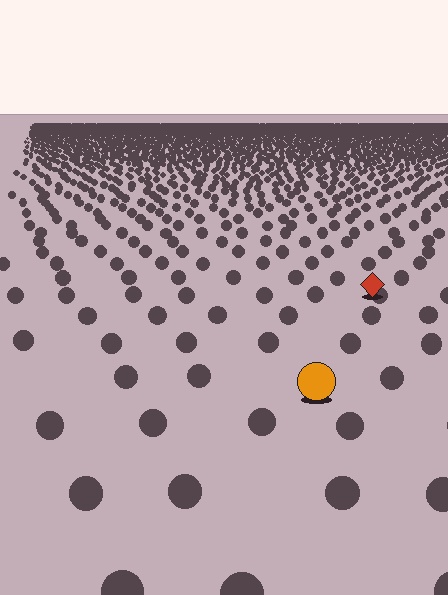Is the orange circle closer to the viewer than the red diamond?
Yes. The orange circle is closer — you can tell from the texture gradient: the ground texture is coarser near it.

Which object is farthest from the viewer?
The red diamond is farthest from the viewer. It appears smaller and the ground texture around it is denser.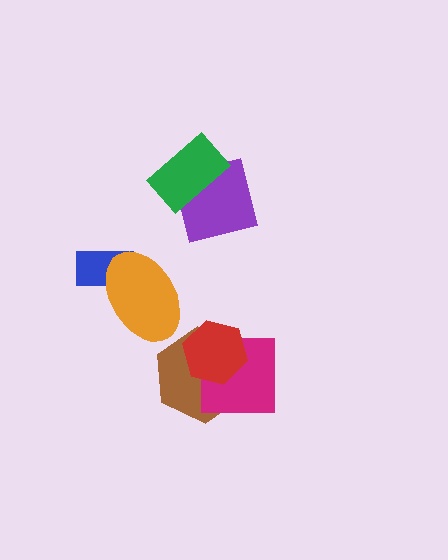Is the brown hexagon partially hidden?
Yes, it is partially covered by another shape.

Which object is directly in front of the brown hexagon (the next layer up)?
The magenta square is directly in front of the brown hexagon.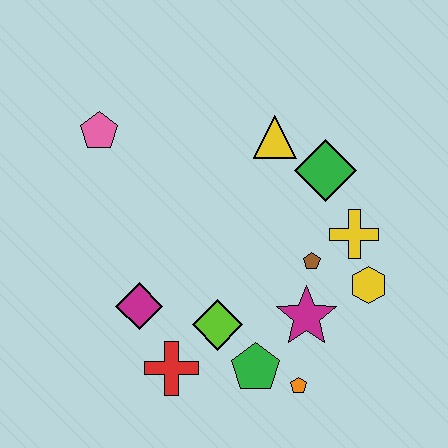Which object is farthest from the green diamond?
The red cross is farthest from the green diamond.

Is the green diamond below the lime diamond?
No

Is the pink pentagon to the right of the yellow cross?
No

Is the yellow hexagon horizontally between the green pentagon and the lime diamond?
No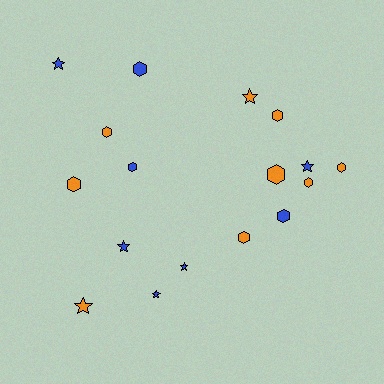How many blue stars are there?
There are 5 blue stars.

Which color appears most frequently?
Orange, with 9 objects.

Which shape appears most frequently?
Hexagon, with 10 objects.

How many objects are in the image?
There are 17 objects.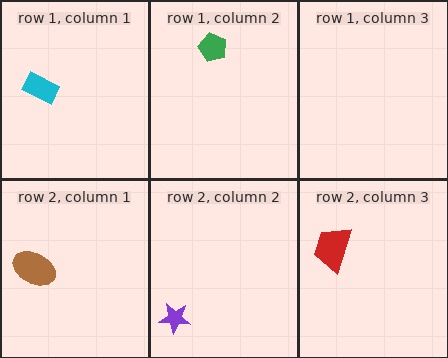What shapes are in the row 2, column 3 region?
The red trapezoid.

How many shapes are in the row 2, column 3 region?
1.